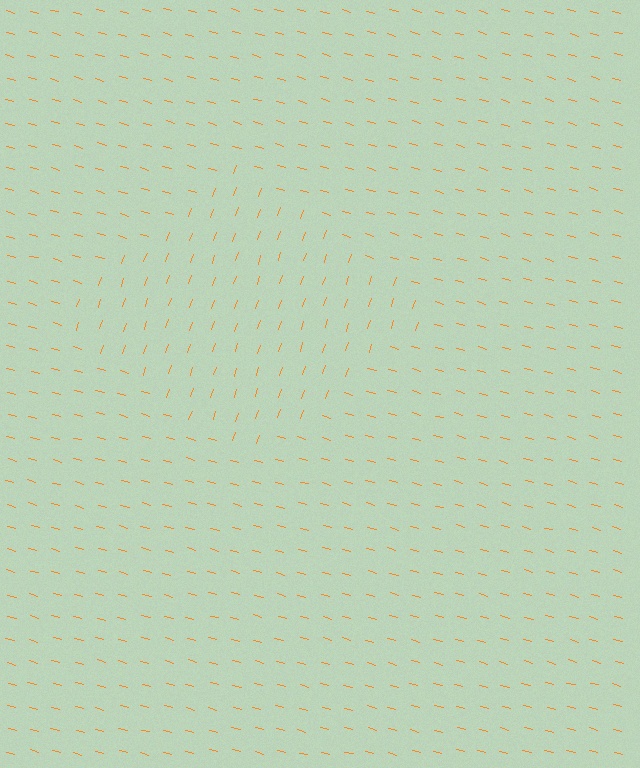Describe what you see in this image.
The image is filled with small orange line segments. A diamond region in the image has lines oriented differently from the surrounding lines, creating a visible texture boundary.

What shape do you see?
I see a diamond.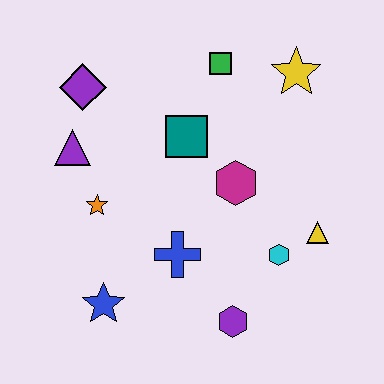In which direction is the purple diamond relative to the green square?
The purple diamond is to the left of the green square.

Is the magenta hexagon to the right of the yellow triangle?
No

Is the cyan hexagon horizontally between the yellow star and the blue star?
Yes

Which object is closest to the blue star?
The blue cross is closest to the blue star.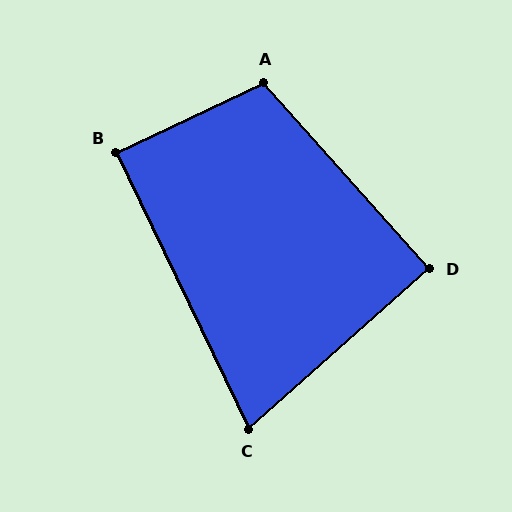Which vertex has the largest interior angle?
A, at approximately 106 degrees.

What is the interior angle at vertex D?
Approximately 90 degrees (approximately right).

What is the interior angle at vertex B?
Approximately 90 degrees (approximately right).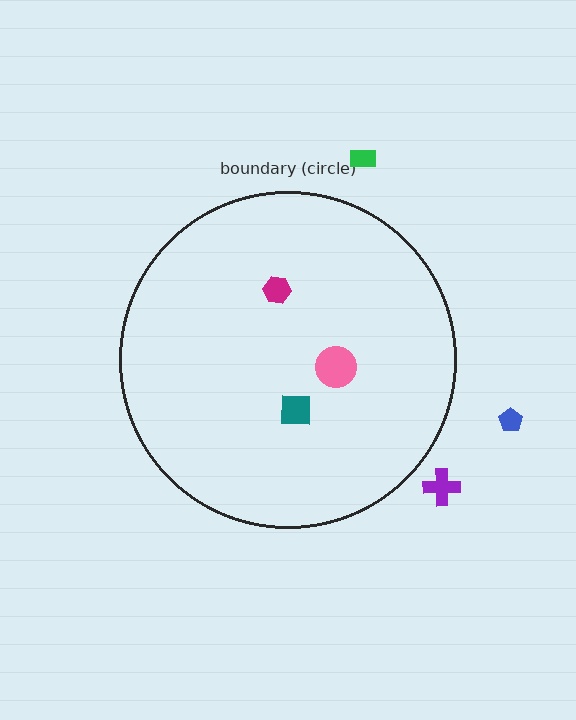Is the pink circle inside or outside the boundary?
Inside.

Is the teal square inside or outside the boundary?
Inside.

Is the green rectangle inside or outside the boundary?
Outside.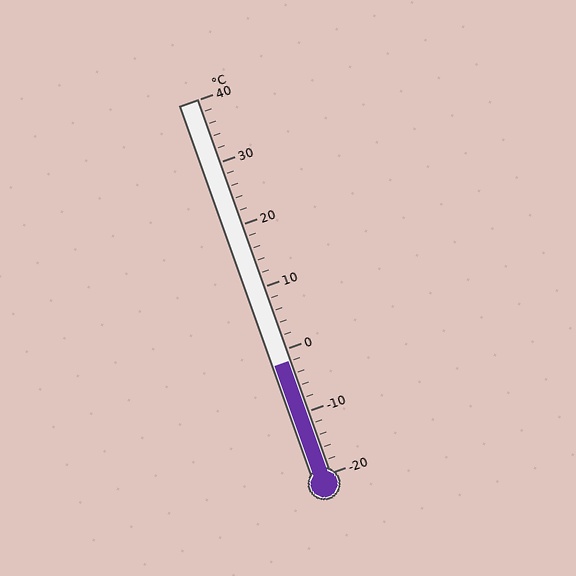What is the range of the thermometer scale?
The thermometer scale ranges from -20°C to 40°C.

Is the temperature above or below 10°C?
The temperature is below 10°C.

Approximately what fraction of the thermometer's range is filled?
The thermometer is filled to approximately 30% of its range.